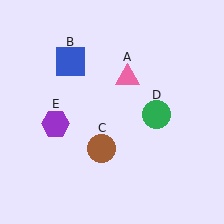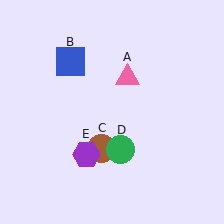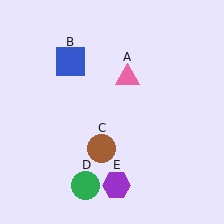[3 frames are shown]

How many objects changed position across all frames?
2 objects changed position: green circle (object D), purple hexagon (object E).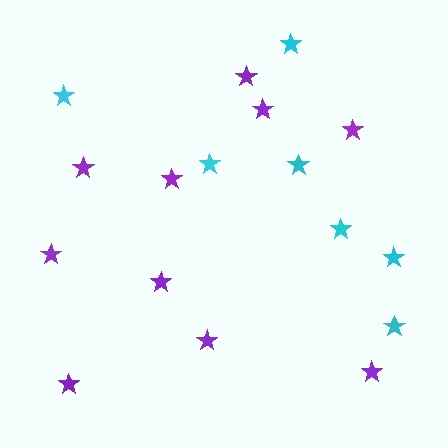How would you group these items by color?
There are 2 groups: one group of purple stars (10) and one group of cyan stars (7).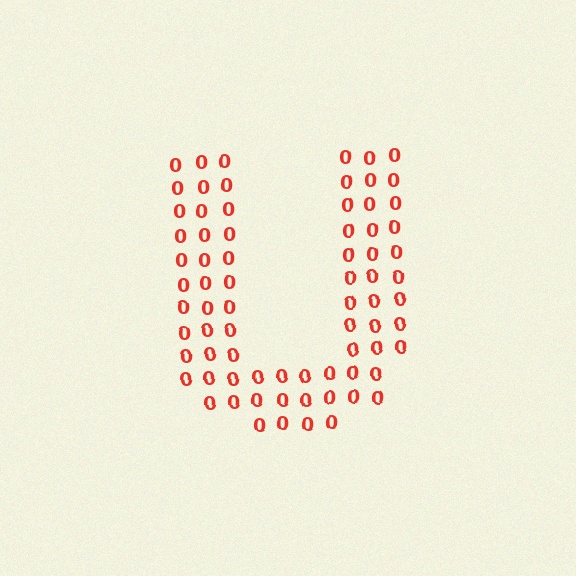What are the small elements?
The small elements are digit 0's.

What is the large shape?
The large shape is the letter U.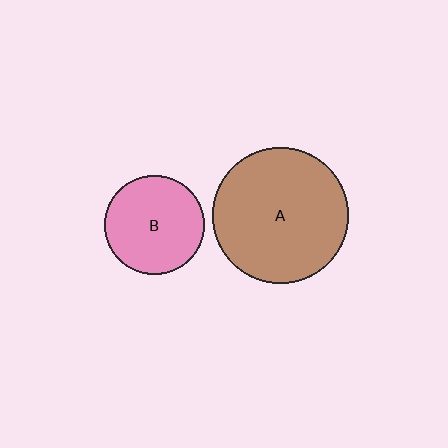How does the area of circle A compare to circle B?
Approximately 1.9 times.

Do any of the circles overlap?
No, none of the circles overlap.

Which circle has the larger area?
Circle A (brown).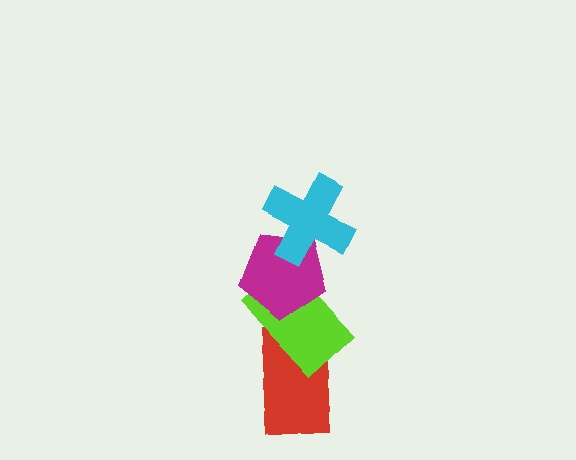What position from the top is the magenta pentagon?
The magenta pentagon is 2nd from the top.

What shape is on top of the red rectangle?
The lime rectangle is on top of the red rectangle.